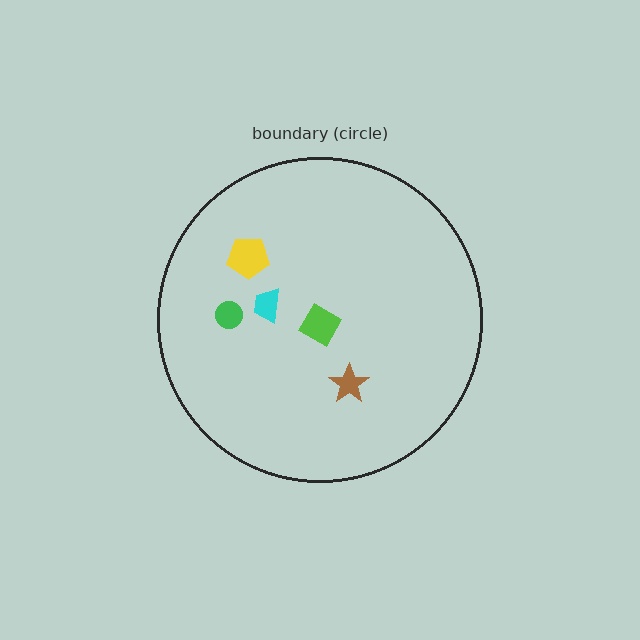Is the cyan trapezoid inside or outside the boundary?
Inside.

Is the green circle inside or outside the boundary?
Inside.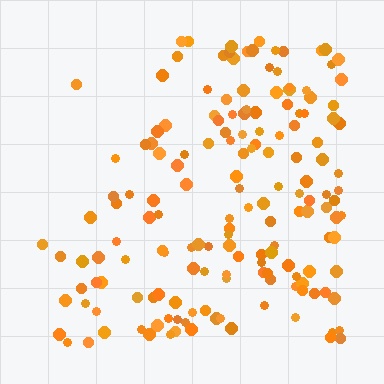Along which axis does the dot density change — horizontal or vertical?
Horizontal.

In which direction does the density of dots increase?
From left to right, with the right side densest.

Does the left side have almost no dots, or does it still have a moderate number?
Still a moderate number, just noticeably fewer than the right.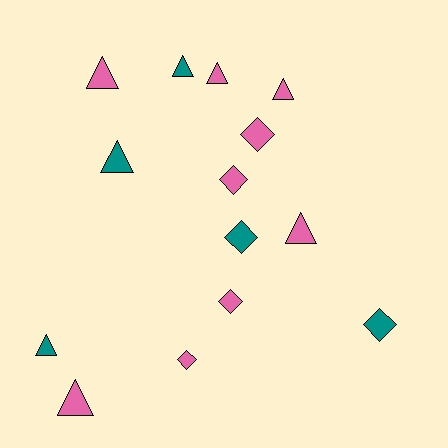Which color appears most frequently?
Pink, with 9 objects.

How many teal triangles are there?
There are 3 teal triangles.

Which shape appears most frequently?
Triangle, with 8 objects.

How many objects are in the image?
There are 14 objects.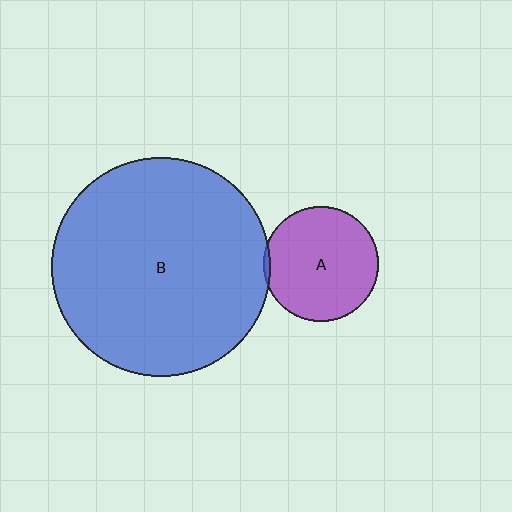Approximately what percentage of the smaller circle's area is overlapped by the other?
Approximately 5%.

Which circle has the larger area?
Circle B (blue).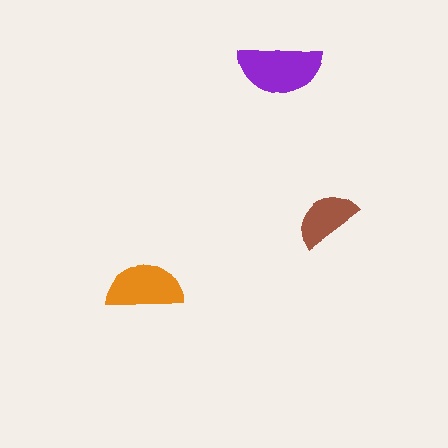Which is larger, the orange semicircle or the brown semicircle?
The orange one.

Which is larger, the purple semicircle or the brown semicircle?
The purple one.